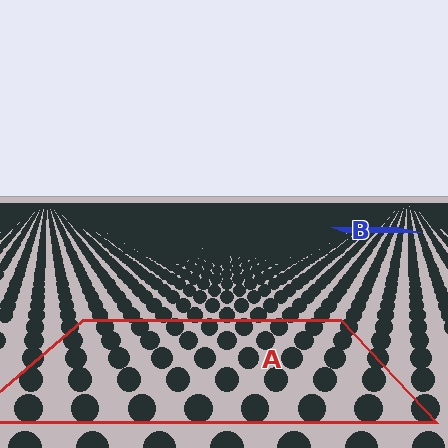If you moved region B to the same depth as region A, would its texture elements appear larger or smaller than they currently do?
They would appear larger. At a closer depth, the same texture elements are projected at a bigger on-screen size.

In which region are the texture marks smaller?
The texture marks are smaller in region B, because it is farther away.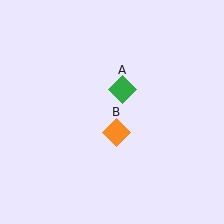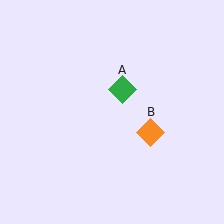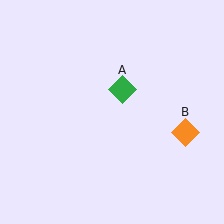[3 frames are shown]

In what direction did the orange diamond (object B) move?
The orange diamond (object B) moved right.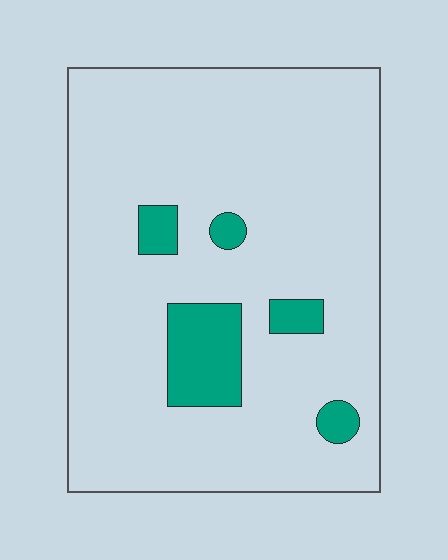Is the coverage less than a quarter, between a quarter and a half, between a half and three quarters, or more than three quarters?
Less than a quarter.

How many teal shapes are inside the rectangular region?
5.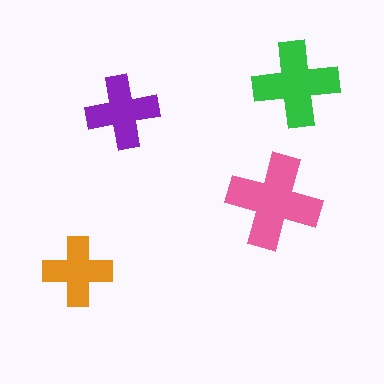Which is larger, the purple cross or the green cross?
The green one.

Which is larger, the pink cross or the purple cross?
The pink one.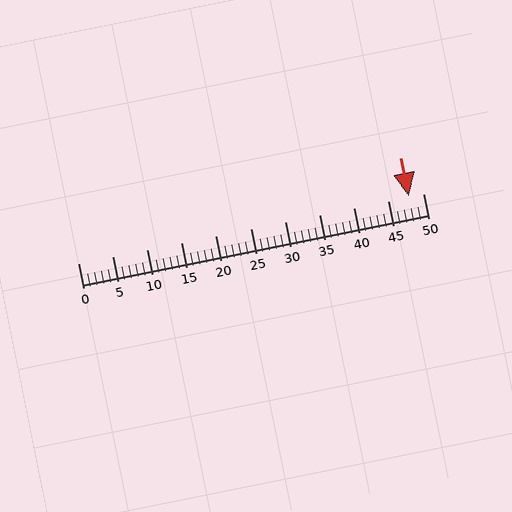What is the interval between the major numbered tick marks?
The major tick marks are spaced 5 units apart.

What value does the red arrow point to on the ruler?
The red arrow points to approximately 48.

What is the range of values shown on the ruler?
The ruler shows values from 0 to 50.